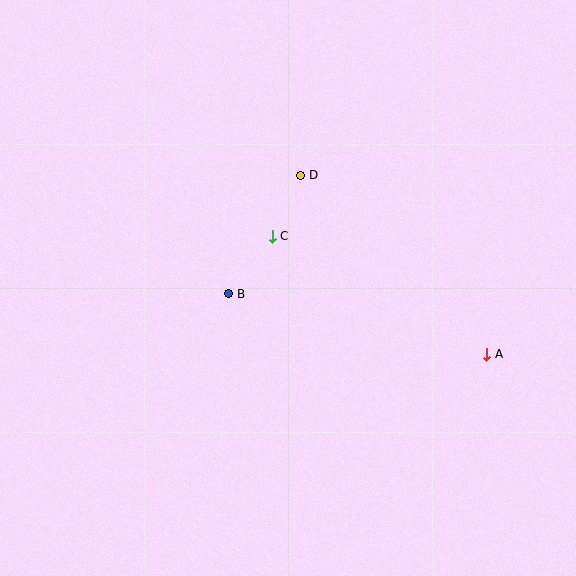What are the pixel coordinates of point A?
Point A is at (487, 354).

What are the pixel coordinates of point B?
Point B is at (229, 294).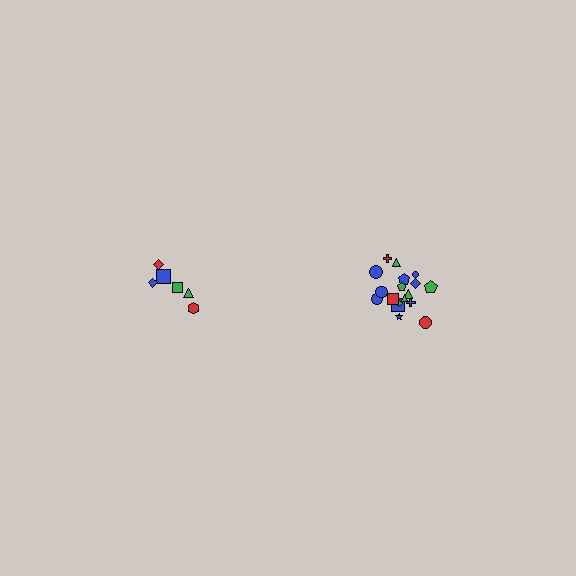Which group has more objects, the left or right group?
The right group.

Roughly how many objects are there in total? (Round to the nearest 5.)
Roughly 25 objects in total.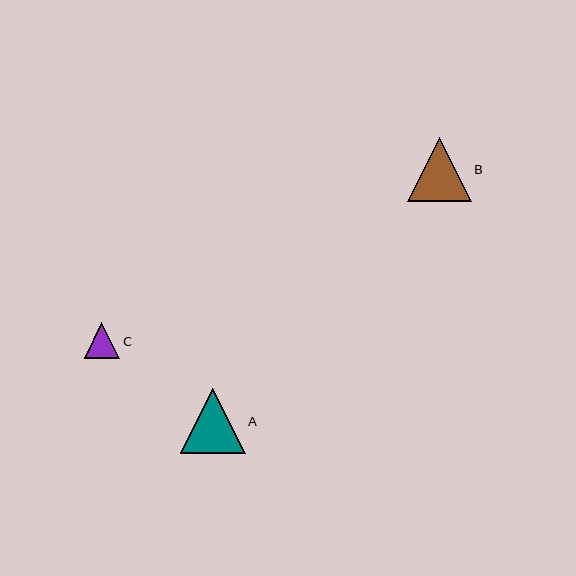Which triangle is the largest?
Triangle A is the largest with a size of approximately 65 pixels.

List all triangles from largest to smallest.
From largest to smallest: A, B, C.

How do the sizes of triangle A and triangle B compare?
Triangle A and triangle B are approximately the same size.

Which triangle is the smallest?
Triangle C is the smallest with a size of approximately 35 pixels.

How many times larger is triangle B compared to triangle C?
Triangle B is approximately 1.8 times the size of triangle C.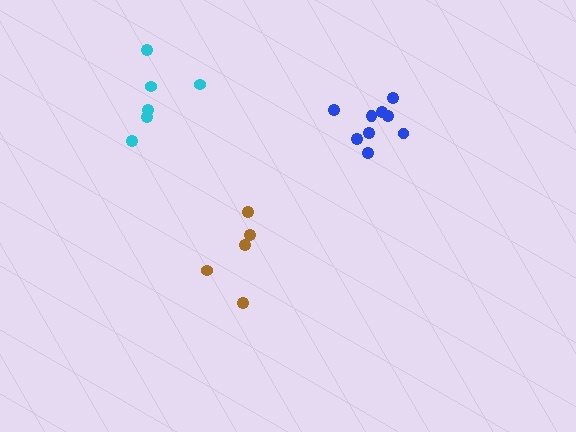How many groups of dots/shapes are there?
There are 3 groups.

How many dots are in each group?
Group 1: 5 dots, Group 2: 9 dots, Group 3: 6 dots (20 total).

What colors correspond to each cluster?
The clusters are colored: brown, blue, cyan.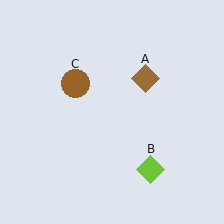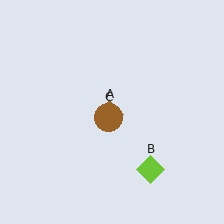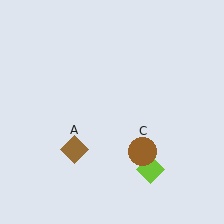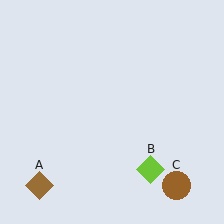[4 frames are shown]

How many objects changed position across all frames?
2 objects changed position: brown diamond (object A), brown circle (object C).